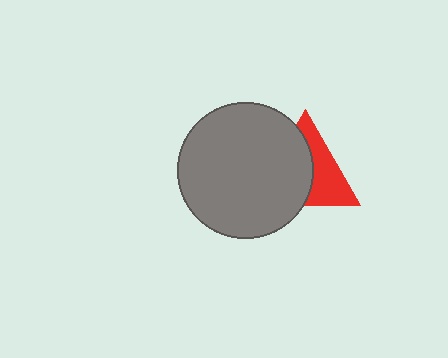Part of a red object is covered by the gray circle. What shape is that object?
It is a triangle.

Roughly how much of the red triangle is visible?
About half of it is visible (roughly 45%).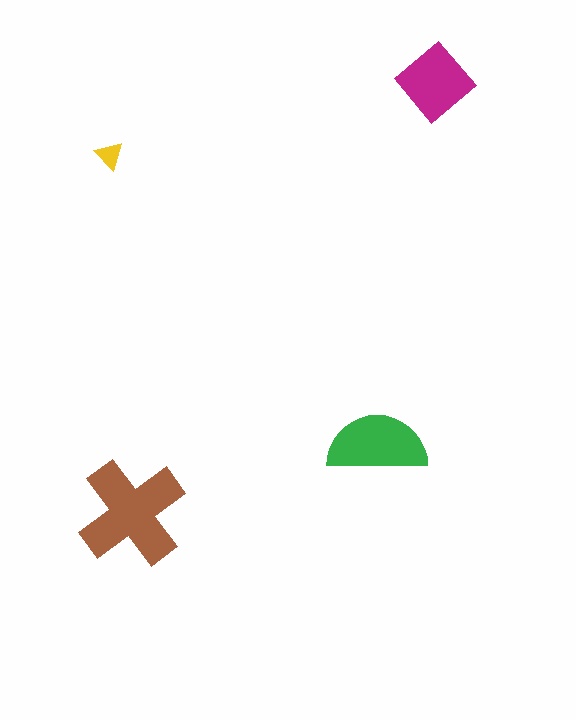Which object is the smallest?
The yellow triangle.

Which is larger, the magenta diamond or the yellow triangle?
The magenta diamond.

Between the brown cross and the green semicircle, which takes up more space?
The brown cross.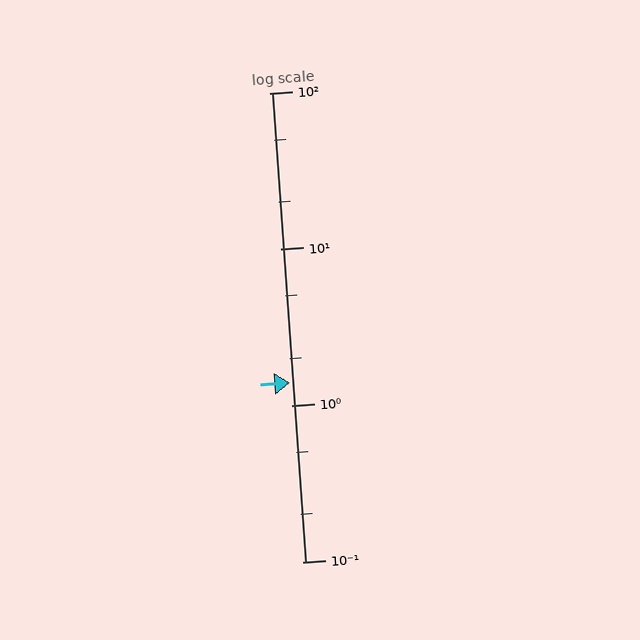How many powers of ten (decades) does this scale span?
The scale spans 3 decades, from 0.1 to 100.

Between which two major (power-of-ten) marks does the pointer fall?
The pointer is between 1 and 10.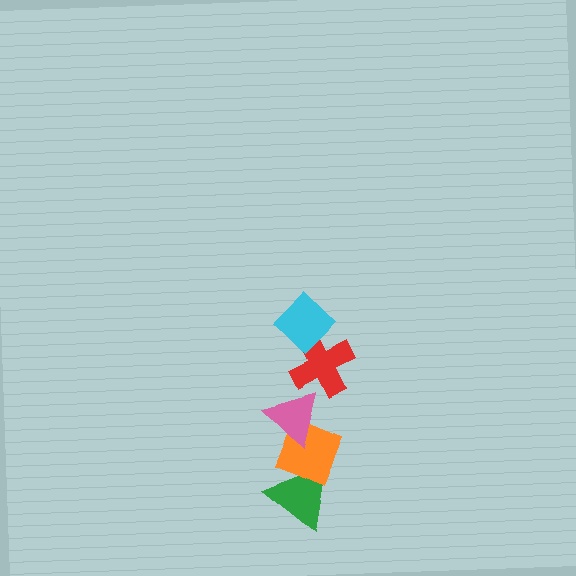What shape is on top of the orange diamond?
The pink triangle is on top of the orange diamond.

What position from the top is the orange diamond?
The orange diamond is 4th from the top.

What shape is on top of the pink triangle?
The red cross is on top of the pink triangle.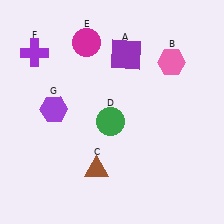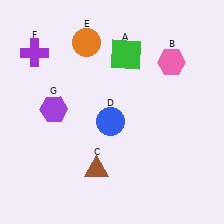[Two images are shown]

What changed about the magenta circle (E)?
In Image 1, E is magenta. In Image 2, it changed to orange.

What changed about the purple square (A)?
In Image 1, A is purple. In Image 2, it changed to green.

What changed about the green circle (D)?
In Image 1, D is green. In Image 2, it changed to blue.